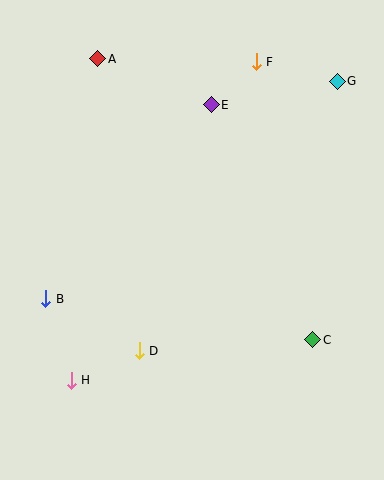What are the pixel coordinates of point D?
Point D is at (139, 351).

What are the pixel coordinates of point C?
Point C is at (313, 340).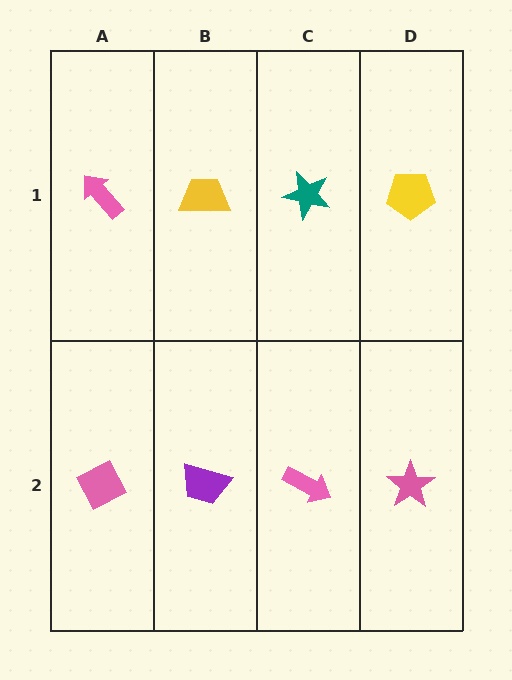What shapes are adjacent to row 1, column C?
A pink arrow (row 2, column C), a yellow trapezoid (row 1, column B), a yellow pentagon (row 1, column D).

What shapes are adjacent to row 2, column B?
A yellow trapezoid (row 1, column B), a pink diamond (row 2, column A), a pink arrow (row 2, column C).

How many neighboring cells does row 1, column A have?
2.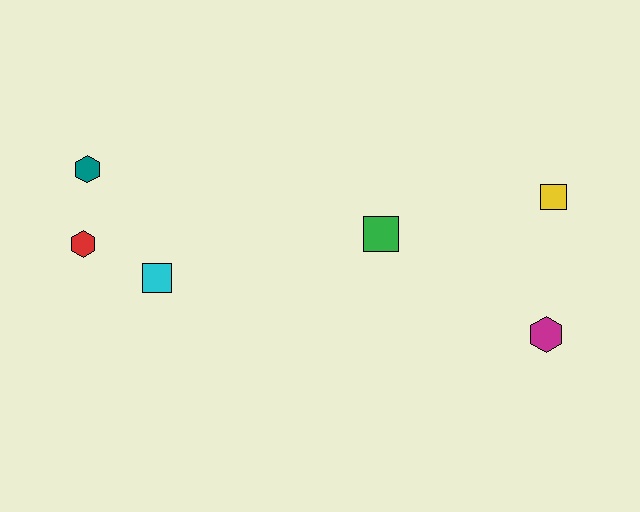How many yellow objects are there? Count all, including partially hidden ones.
There is 1 yellow object.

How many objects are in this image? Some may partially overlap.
There are 6 objects.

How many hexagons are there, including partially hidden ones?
There are 3 hexagons.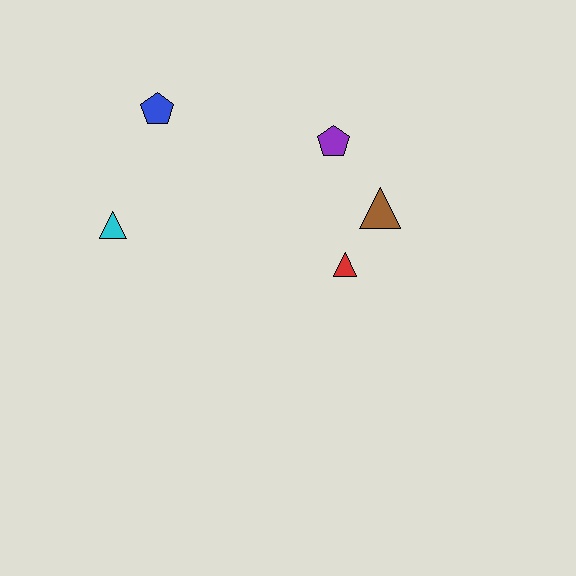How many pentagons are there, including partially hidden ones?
There are 2 pentagons.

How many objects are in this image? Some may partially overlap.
There are 5 objects.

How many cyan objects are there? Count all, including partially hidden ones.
There is 1 cyan object.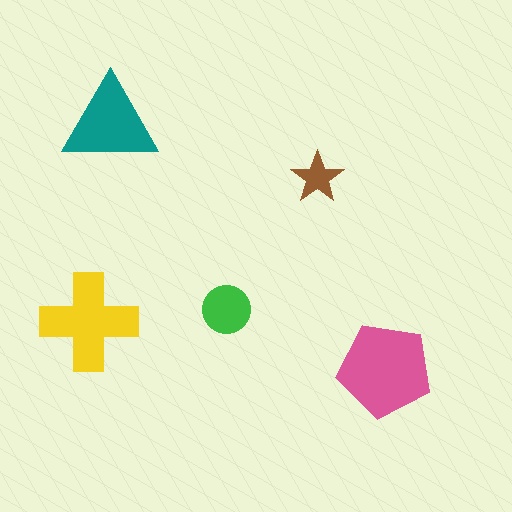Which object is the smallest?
The brown star.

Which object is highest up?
The teal triangle is topmost.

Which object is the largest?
The pink pentagon.